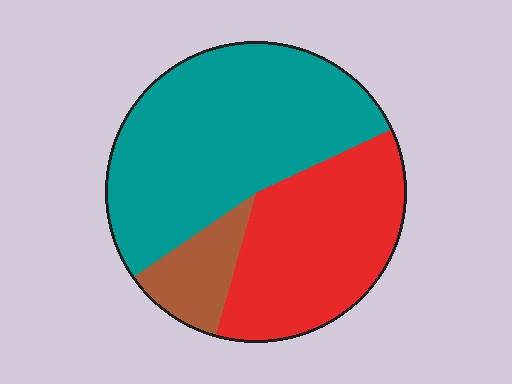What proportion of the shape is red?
Red takes up about three eighths (3/8) of the shape.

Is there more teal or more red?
Teal.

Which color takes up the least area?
Brown, at roughly 10%.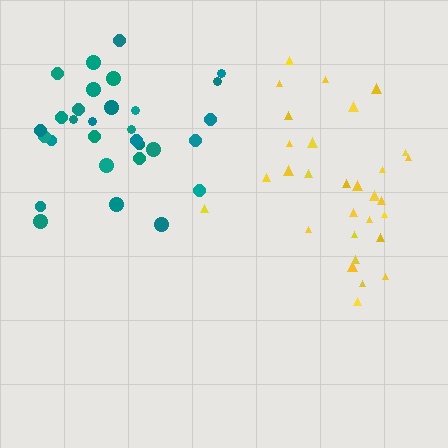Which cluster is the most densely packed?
Yellow.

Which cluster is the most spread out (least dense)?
Teal.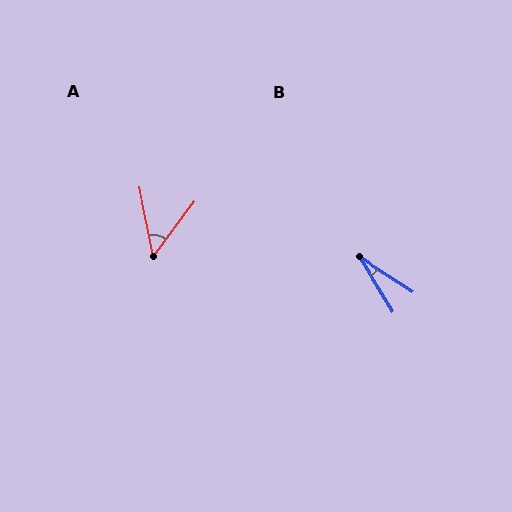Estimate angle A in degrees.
Approximately 48 degrees.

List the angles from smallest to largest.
B (25°), A (48°).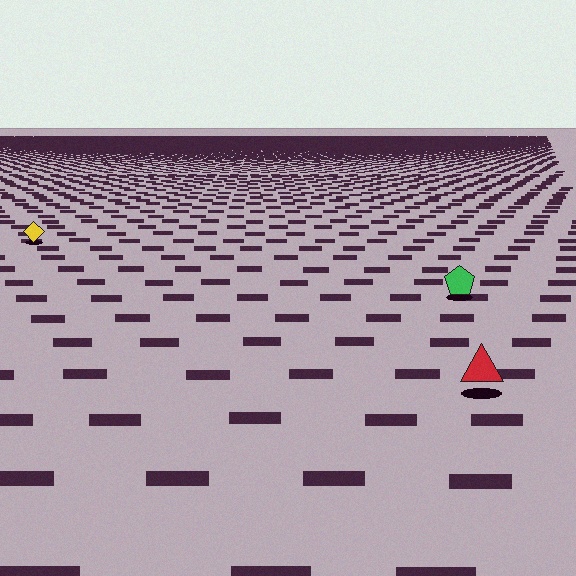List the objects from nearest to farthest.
From nearest to farthest: the red triangle, the green pentagon, the yellow diamond.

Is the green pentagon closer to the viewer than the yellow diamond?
Yes. The green pentagon is closer — you can tell from the texture gradient: the ground texture is coarser near it.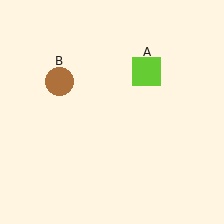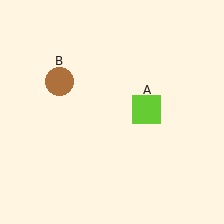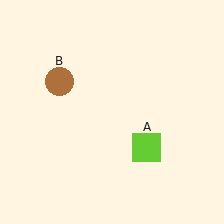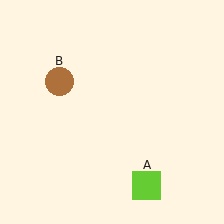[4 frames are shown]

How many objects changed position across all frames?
1 object changed position: lime square (object A).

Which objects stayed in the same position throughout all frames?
Brown circle (object B) remained stationary.